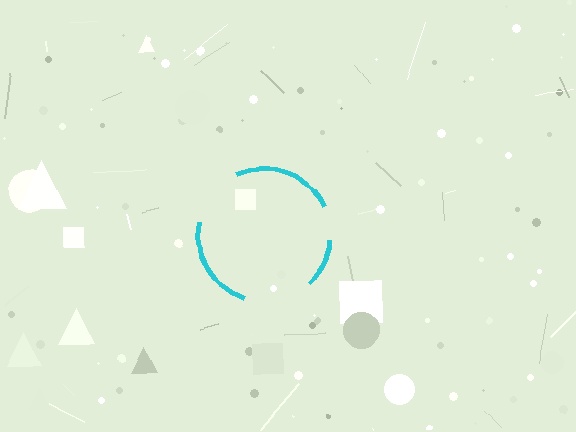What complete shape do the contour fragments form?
The contour fragments form a circle.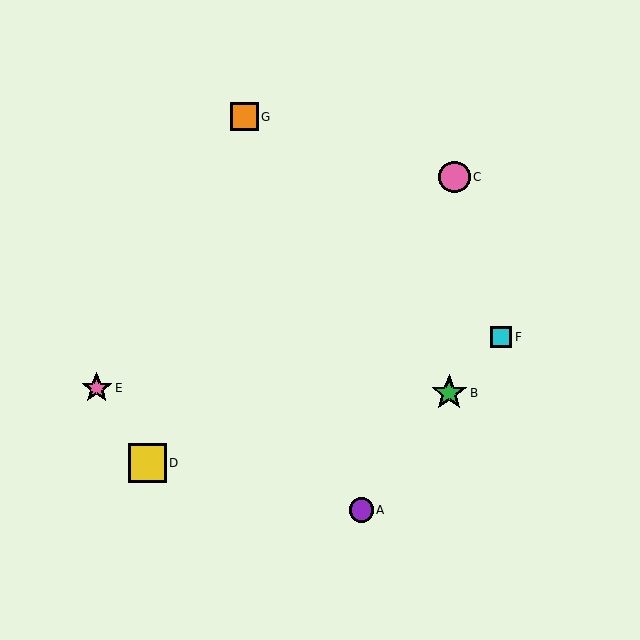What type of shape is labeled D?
Shape D is a yellow square.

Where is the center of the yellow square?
The center of the yellow square is at (147, 463).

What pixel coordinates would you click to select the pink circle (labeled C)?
Click at (454, 177) to select the pink circle C.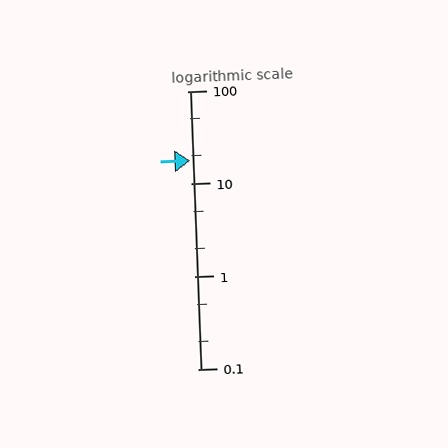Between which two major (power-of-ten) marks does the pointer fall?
The pointer is between 10 and 100.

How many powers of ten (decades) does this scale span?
The scale spans 3 decades, from 0.1 to 100.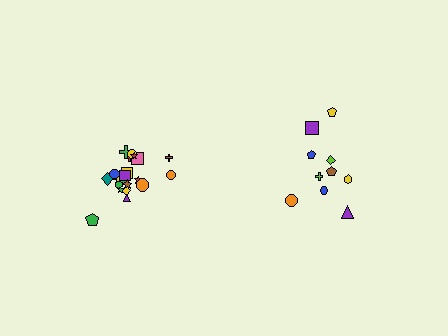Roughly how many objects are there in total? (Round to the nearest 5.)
Roughly 30 objects in total.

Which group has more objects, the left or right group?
The left group.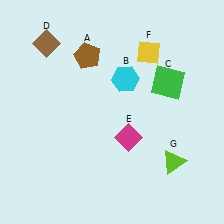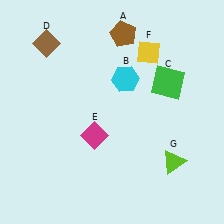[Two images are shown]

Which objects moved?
The objects that moved are: the brown pentagon (A), the magenta diamond (E).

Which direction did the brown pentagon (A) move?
The brown pentagon (A) moved right.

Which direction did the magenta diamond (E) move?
The magenta diamond (E) moved left.